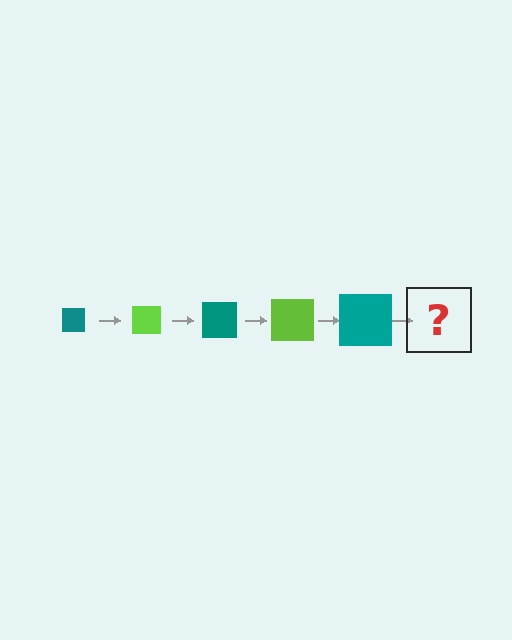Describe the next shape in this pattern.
It should be a lime square, larger than the previous one.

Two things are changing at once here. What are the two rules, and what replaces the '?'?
The two rules are that the square grows larger each step and the color cycles through teal and lime. The '?' should be a lime square, larger than the previous one.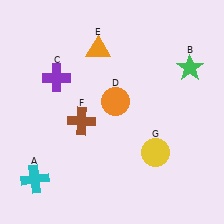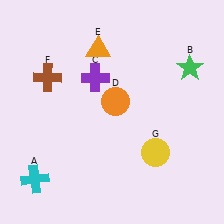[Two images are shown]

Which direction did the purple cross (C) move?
The purple cross (C) moved right.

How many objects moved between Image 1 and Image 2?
2 objects moved between the two images.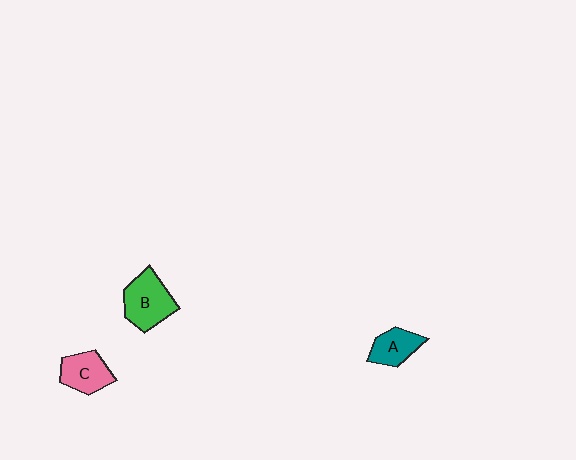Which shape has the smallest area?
Shape A (teal).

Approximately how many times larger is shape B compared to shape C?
Approximately 1.3 times.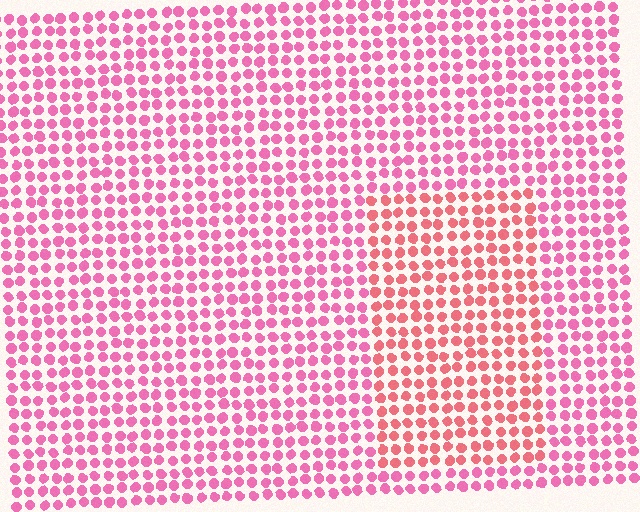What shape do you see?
I see a rectangle.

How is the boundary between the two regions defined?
The boundary is defined purely by a slight shift in hue (about 26 degrees). Spacing, size, and orientation are identical on both sides.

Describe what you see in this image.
The image is filled with small pink elements in a uniform arrangement. A rectangle-shaped region is visible where the elements are tinted to a slightly different hue, forming a subtle color boundary.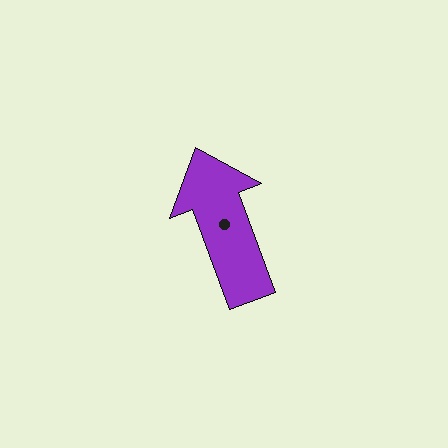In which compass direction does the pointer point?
North.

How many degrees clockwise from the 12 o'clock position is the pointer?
Approximately 340 degrees.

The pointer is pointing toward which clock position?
Roughly 11 o'clock.